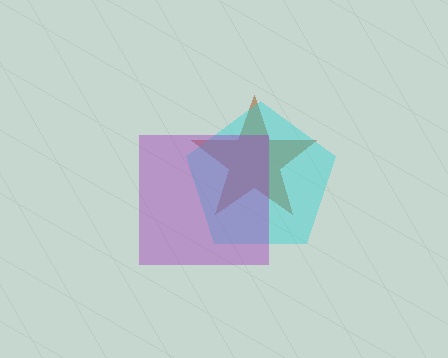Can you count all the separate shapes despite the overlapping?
Yes, there are 3 separate shapes.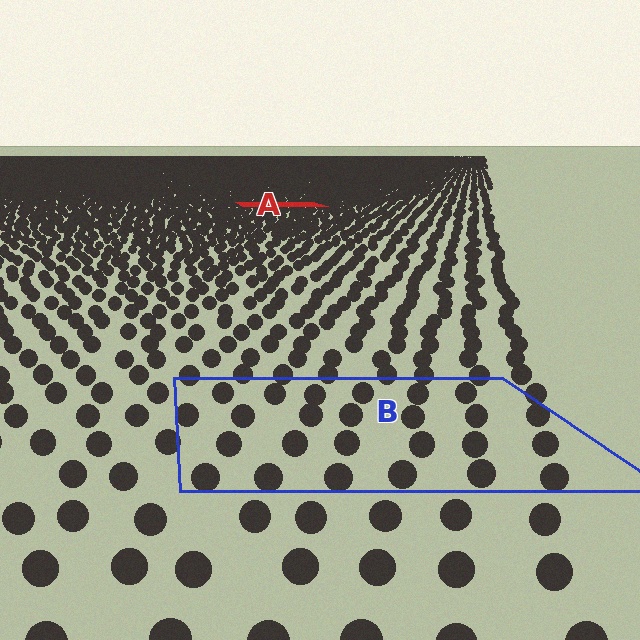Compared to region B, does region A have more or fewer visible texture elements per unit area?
Region A has more texture elements per unit area — they are packed more densely because it is farther away.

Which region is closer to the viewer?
Region B is closer. The texture elements there are larger and more spread out.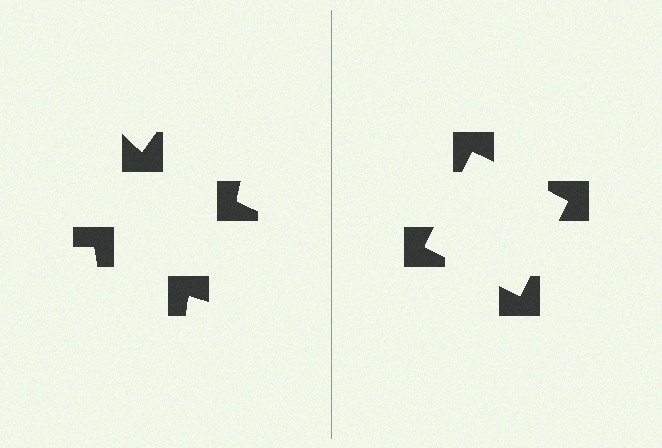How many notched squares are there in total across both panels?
8 — 4 on each side.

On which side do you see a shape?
An illusory square appears on the right side. On the left side the wedge cuts are rotated, so no coherent shape forms.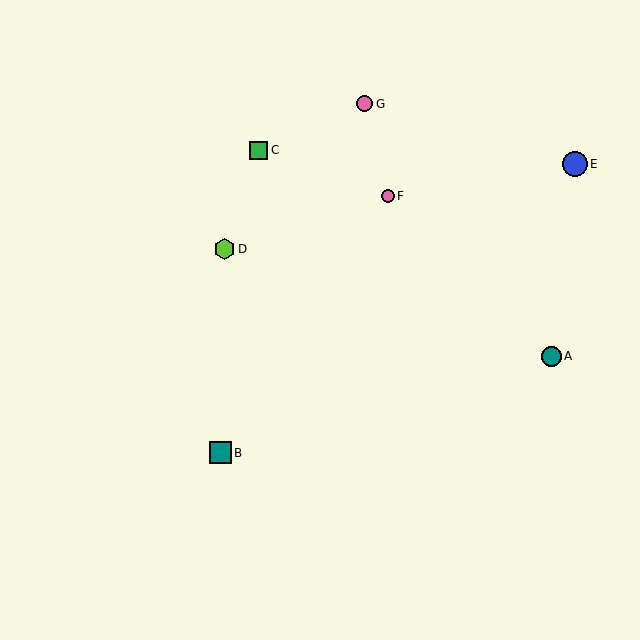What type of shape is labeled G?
Shape G is a pink circle.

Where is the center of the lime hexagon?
The center of the lime hexagon is at (224, 249).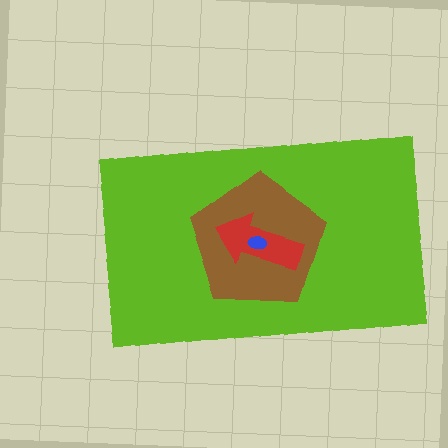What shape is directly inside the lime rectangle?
The brown pentagon.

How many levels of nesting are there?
4.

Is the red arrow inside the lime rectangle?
Yes.